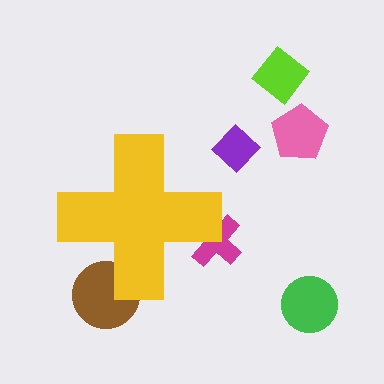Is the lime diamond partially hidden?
No, the lime diamond is fully visible.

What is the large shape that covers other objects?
A yellow cross.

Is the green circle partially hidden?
No, the green circle is fully visible.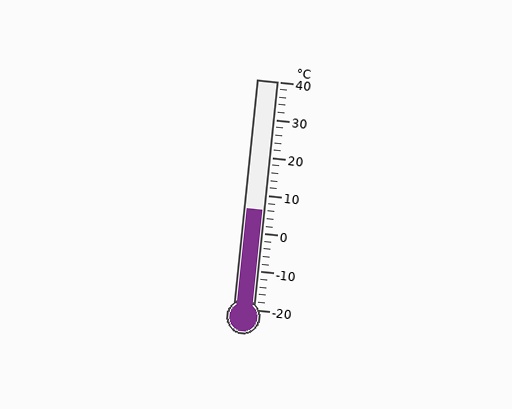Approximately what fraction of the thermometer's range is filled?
The thermometer is filled to approximately 45% of its range.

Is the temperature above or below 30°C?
The temperature is below 30°C.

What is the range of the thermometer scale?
The thermometer scale ranges from -20°C to 40°C.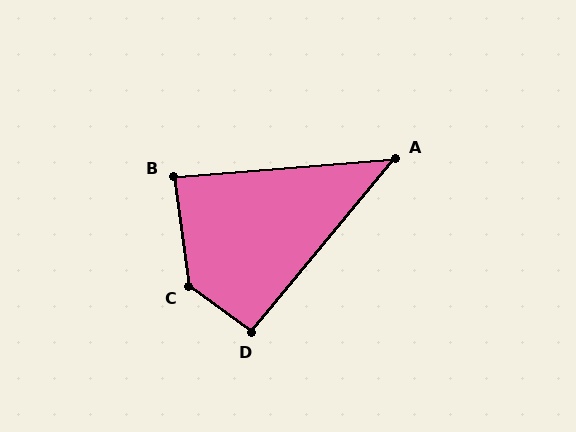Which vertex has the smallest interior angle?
A, at approximately 46 degrees.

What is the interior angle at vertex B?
Approximately 87 degrees (approximately right).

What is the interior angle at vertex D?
Approximately 93 degrees (approximately right).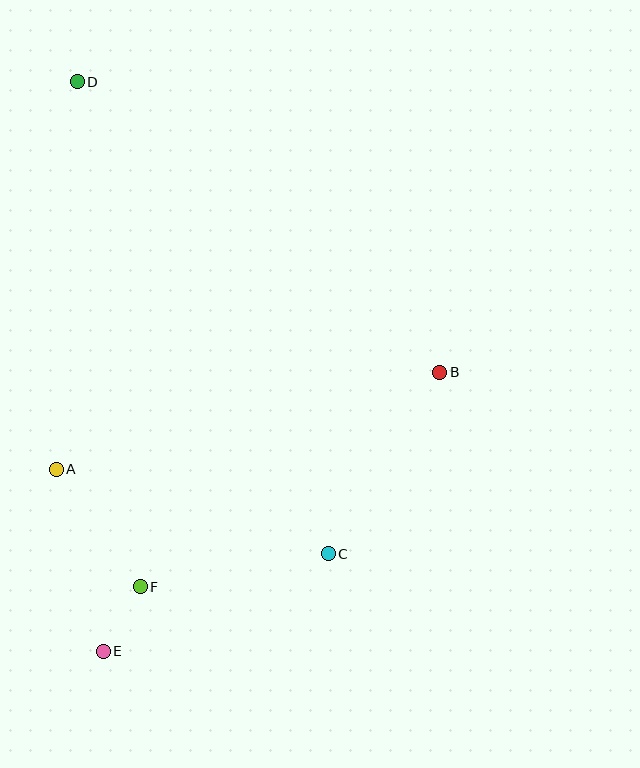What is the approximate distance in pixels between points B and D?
The distance between B and D is approximately 464 pixels.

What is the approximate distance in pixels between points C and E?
The distance between C and E is approximately 245 pixels.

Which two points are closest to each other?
Points E and F are closest to each other.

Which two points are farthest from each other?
Points D and E are farthest from each other.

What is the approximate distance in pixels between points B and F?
The distance between B and F is approximately 368 pixels.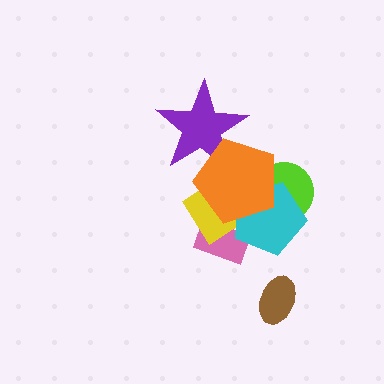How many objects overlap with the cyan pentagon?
4 objects overlap with the cyan pentagon.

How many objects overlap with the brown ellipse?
0 objects overlap with the brown ellipse.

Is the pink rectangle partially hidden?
Yes, it is partially covered by another shape.